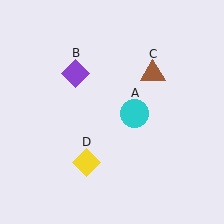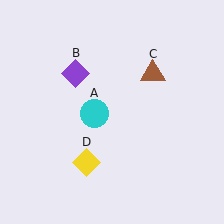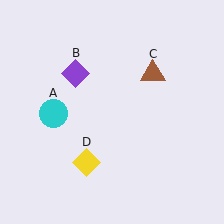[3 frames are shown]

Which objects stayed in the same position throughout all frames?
Purple diamond (object B) and brown triangle (object C) and yellow diamond (object D) remained stationary.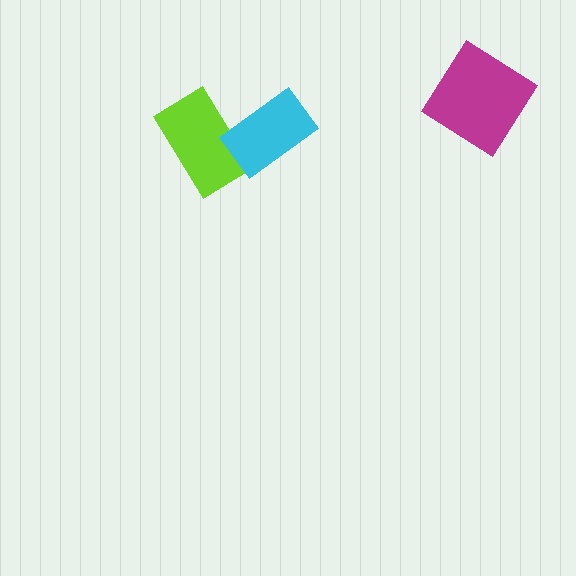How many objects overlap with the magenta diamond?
0 objects overlap with the magenta diamond.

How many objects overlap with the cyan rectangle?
1 object overlaps with the cyan rectangle.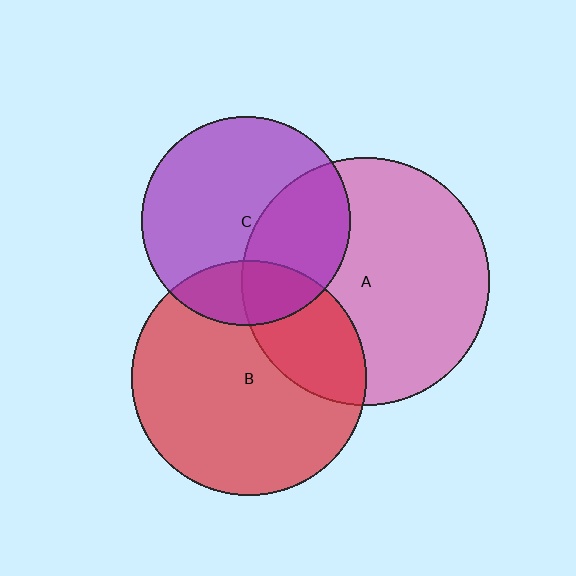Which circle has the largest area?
Circle A (pink).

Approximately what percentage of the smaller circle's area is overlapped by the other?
Approximately 20%.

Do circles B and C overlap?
Yes.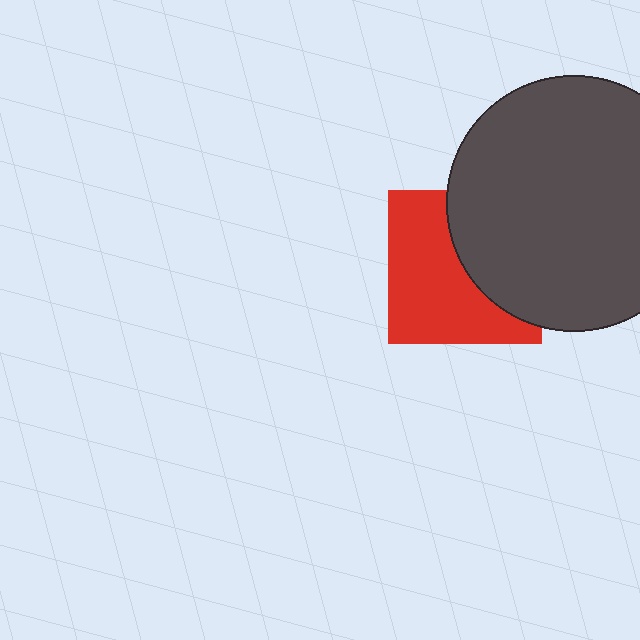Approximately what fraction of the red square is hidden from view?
Roughly 43% of the red square is hidden behind the dark gray circle.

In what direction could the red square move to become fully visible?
The red square could move left. That would shift it out from behind the dark gray circle entirely.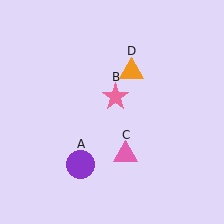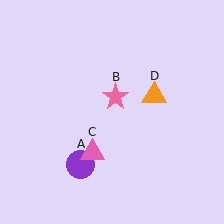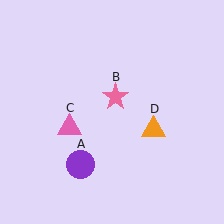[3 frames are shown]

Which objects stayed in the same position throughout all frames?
Purple circle (object A) and pink star (object B) remained stationary.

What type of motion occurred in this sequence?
The pink triangle (object C), orange triangle (object D) rotated clockwise around the center of the scene.